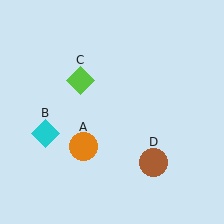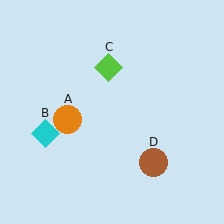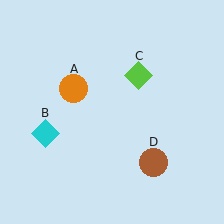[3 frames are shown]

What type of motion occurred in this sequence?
The orange circle (object A), lime diamond (object C) rotated clockwise around the center of the scene.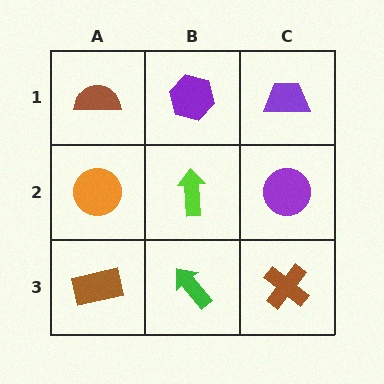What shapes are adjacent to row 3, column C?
A purple circle (row 2, column C), a green arrow (row 3, column B).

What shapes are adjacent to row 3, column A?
An orange circle (row 2, column A), a green arrow (row 3, column B).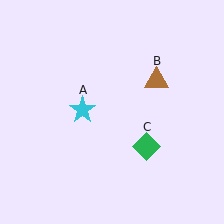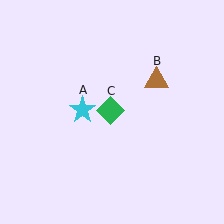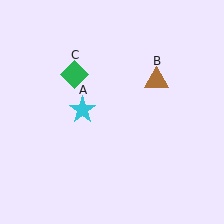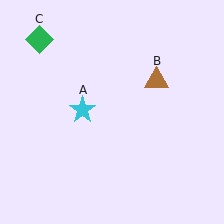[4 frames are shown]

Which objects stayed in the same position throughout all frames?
Cyan star (object A) and brown triangle (object B) remained stationary.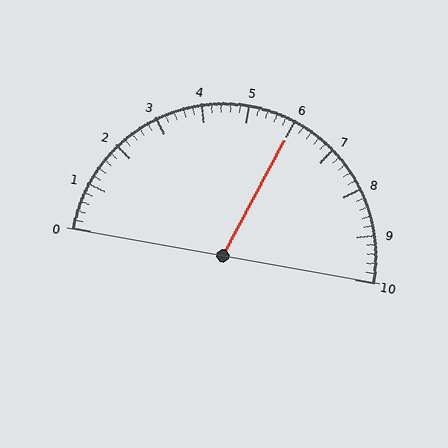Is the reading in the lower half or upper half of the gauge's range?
The reading is in the upper half of the range (0 to 10).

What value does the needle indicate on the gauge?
The needle indicates approximately 6.0.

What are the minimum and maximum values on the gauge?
The gauge ranges from 0 to 10.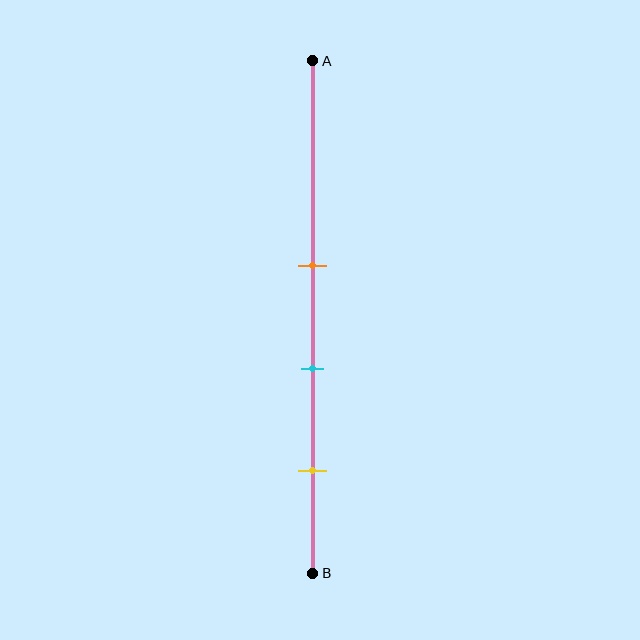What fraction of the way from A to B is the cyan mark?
The cyan mark is approximately 60% (0.6) of the way from A to B.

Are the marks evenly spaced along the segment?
Yes, the marks are approximately evenly spaced.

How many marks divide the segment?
There are 3 marks dividing the segment.